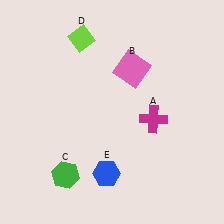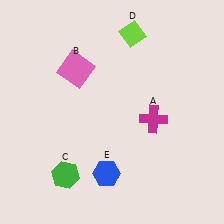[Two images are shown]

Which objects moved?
The objects that moved are: the pink square (B), the lime diamond (D).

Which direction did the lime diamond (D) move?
The lime diamond (D) moved right.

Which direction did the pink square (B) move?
The pink square (B) moved left.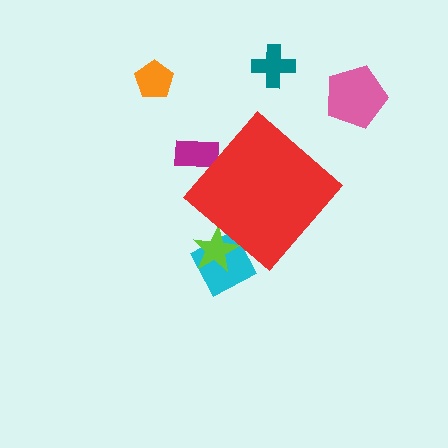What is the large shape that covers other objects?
A red diamond.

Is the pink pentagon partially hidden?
No, the pink pentagon is fully visible.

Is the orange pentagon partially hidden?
No, the orange pentagon is fully visible.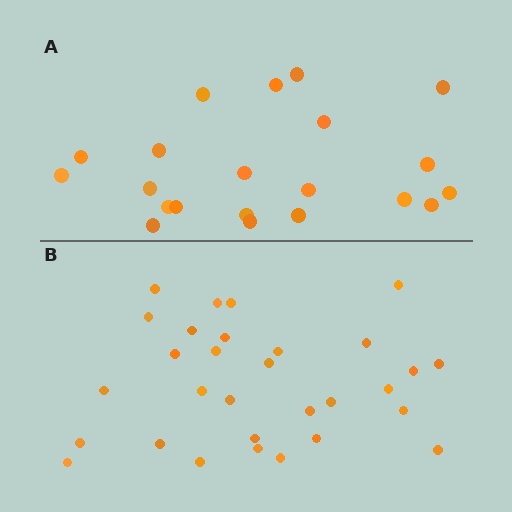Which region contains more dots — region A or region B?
Region B (the bottom region) has more dots.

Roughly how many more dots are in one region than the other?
Region B has roughly 8 or so more dots than region A.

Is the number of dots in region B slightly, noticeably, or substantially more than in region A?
Region B has noticeably more, but not dramatically so. The ratio is roughly 1.4 to 1.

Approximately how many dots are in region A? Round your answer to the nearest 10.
About 20 dots. (The exact count is 21, which rounds to 20.)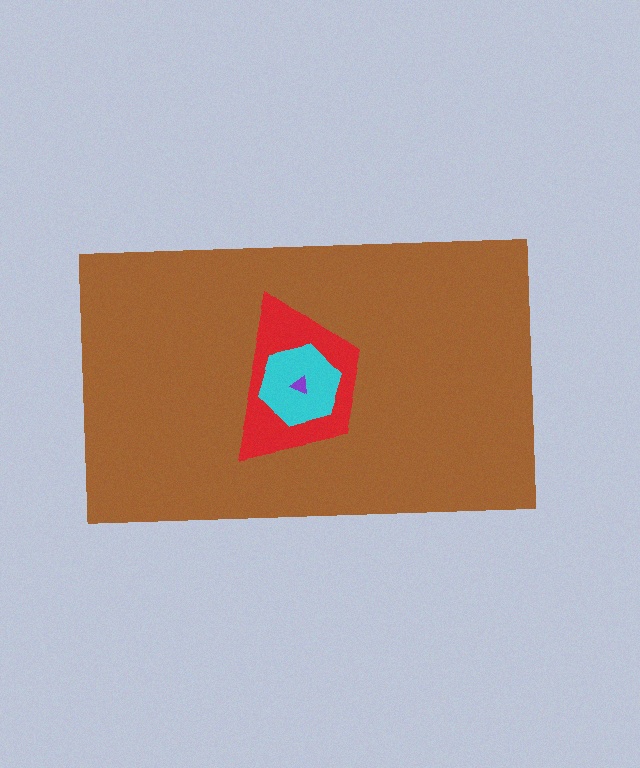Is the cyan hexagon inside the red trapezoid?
Yes.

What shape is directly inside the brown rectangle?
The red trapezoid.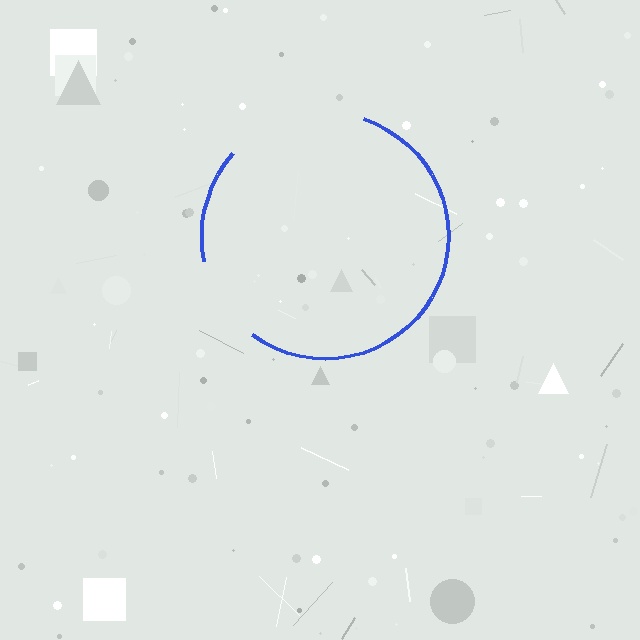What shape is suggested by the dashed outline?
The dashed outline suggests a circle.